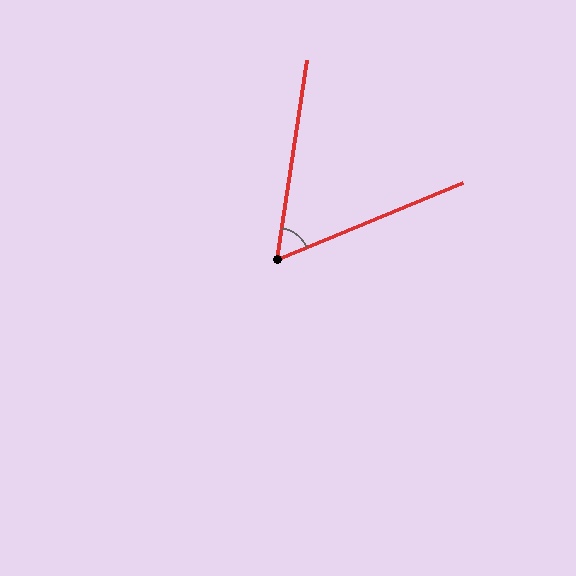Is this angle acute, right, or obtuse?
It is acute.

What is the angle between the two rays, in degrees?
Approximately 59 degrees.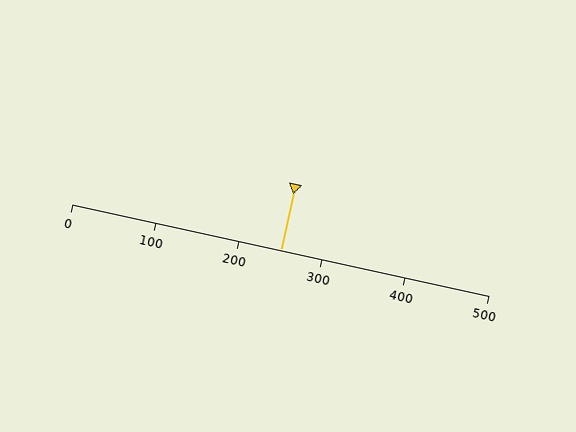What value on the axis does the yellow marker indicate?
The marker indicates approximately 250.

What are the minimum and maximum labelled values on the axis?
The axis runs from 0 to 500.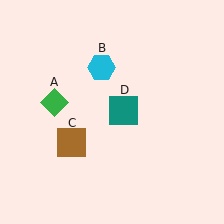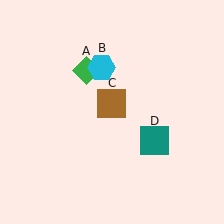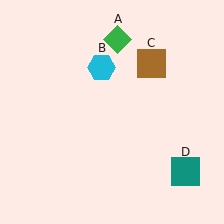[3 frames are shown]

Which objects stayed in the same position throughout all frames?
Cyan hexagon (object B) remained stationary.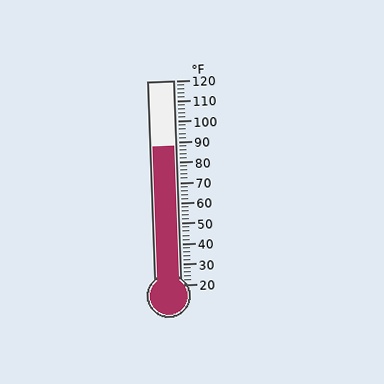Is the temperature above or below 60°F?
The temperature is above 60°F.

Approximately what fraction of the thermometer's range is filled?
The thermometer is filled to approximately 70% of its range.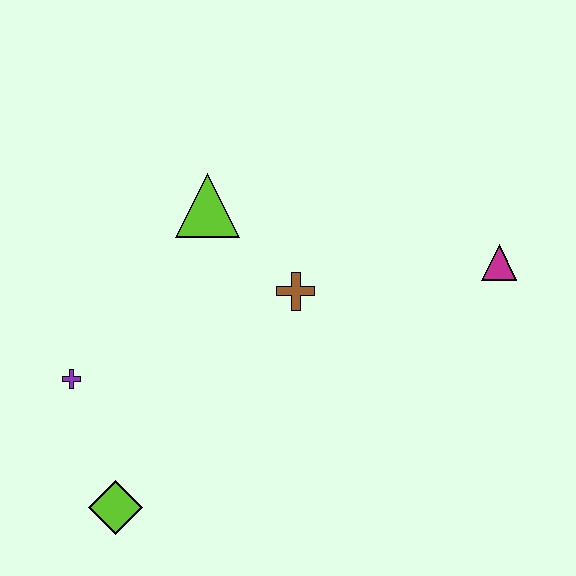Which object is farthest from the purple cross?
The magenta triangle is farthest from the purple cross.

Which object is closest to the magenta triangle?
The brown cross is closest to the magenta triangle.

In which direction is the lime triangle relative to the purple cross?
The lime triangle is above the purple cross.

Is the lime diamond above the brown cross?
No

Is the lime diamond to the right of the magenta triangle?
No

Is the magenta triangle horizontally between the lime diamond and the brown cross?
No